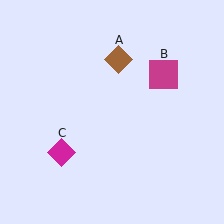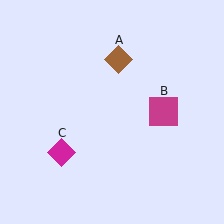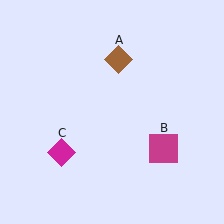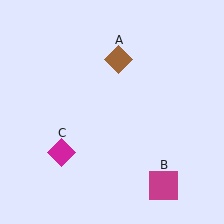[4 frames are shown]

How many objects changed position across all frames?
1 object changed position: magenta square (object B).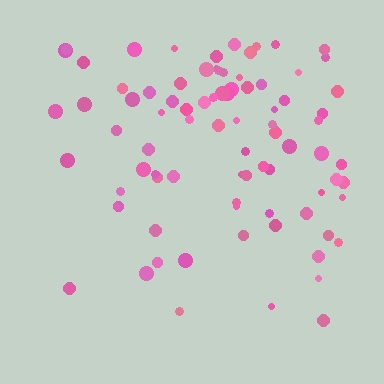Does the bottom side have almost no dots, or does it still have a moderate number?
Still a moderate number, just noticeably fewer than the top.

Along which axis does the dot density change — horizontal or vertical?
Vertical.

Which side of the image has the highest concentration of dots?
The top.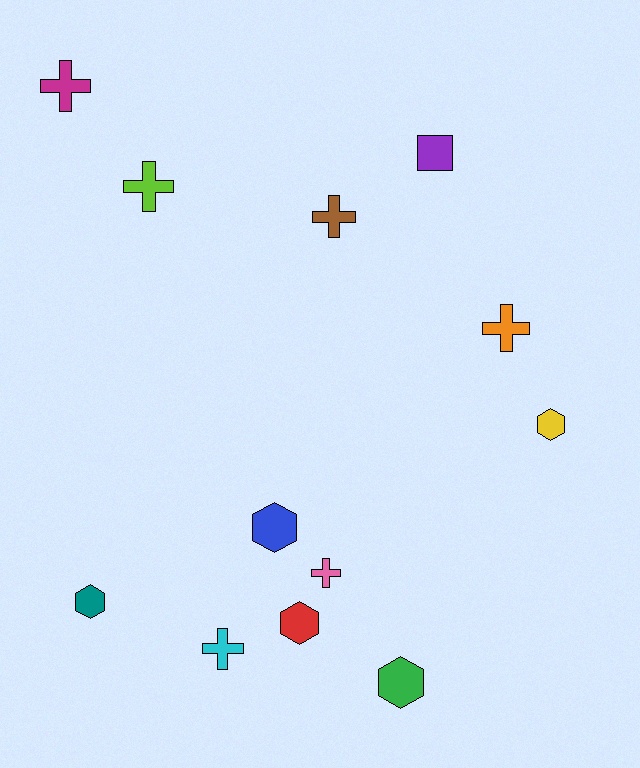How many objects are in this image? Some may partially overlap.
There are 12 objects.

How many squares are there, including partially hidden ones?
There is 1 square.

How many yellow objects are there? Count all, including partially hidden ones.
There is 1 yellow object.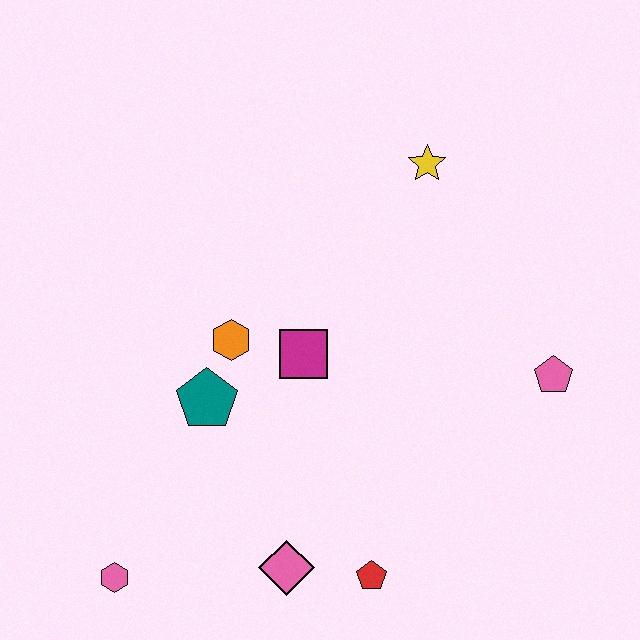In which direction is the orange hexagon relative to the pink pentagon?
The orange hexagon is to the left of the pink pentagon.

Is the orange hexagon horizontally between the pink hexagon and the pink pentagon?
Yes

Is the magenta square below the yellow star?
Yes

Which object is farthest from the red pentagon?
The yellow star is farthest from the red pentagon.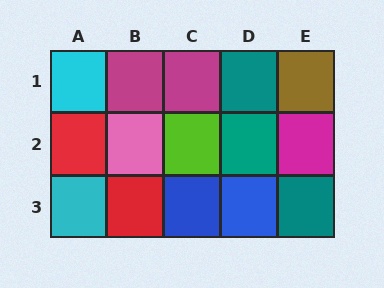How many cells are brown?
1 cell is brown.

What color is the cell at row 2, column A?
Red.